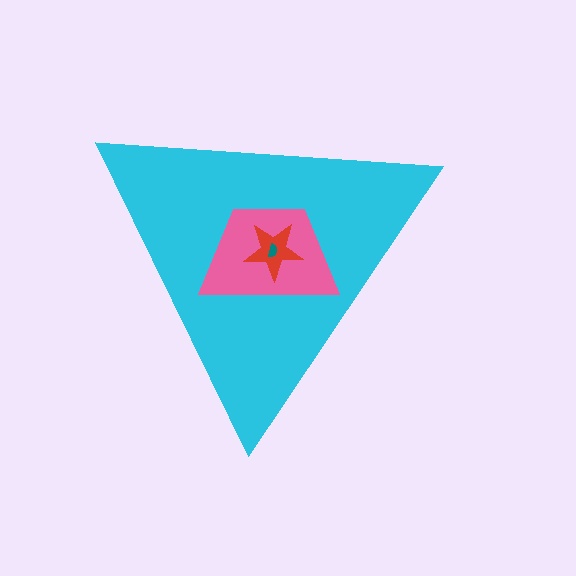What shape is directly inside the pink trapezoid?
The red star.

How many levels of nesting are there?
4.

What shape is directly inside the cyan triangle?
The pink trapezoid.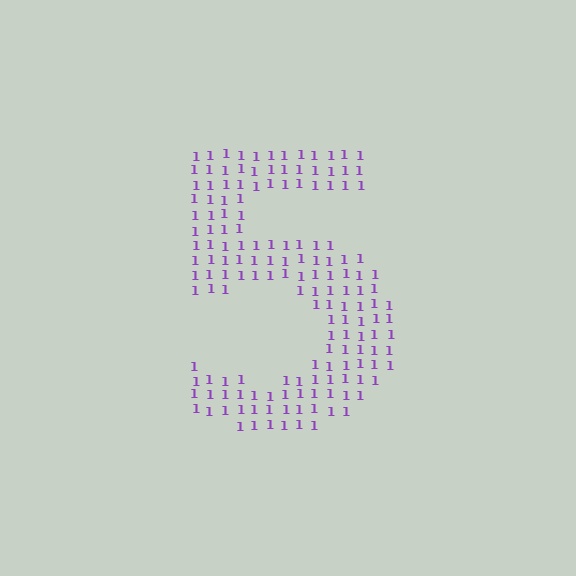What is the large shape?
The large shape is the digit 5.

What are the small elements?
The small elements are digit 1's.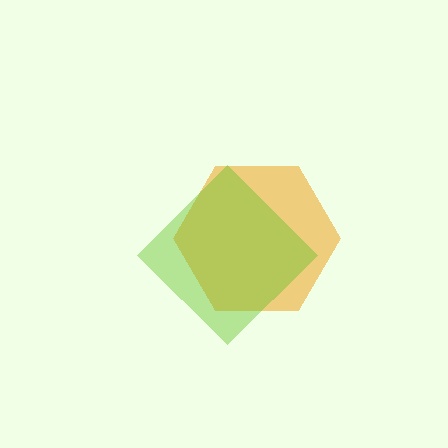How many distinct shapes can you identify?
There are 2 distinct shapes: an orange hexagon, a lime diamond.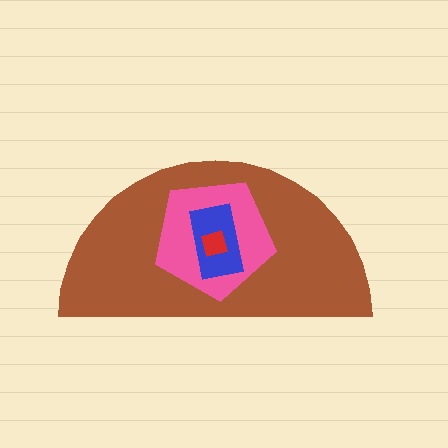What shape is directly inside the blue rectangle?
The red diamond.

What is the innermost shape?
The red diamond.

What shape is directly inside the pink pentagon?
The blue rectangle.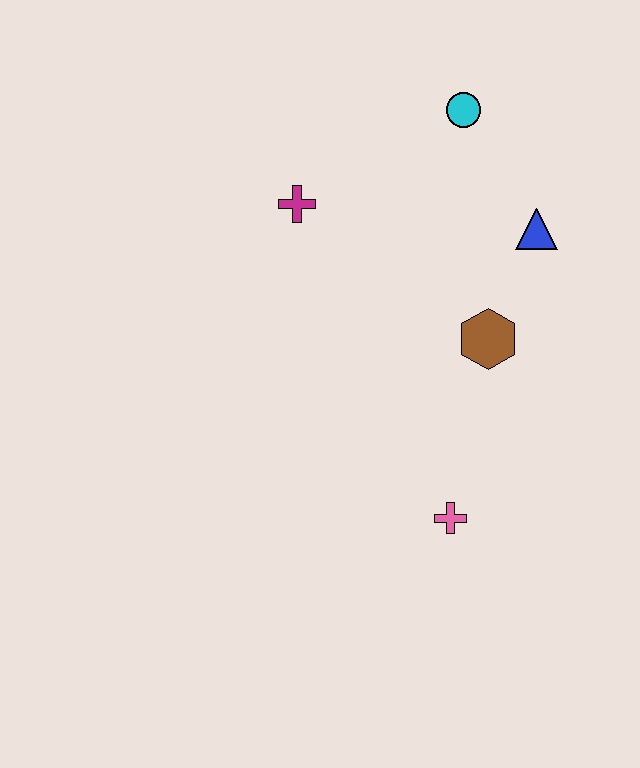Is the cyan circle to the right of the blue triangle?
No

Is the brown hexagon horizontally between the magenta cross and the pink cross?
No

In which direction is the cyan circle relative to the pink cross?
The cyan circle is above the pink cross.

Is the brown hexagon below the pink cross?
No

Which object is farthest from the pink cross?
The cyan circle is farthest from the pink cross.